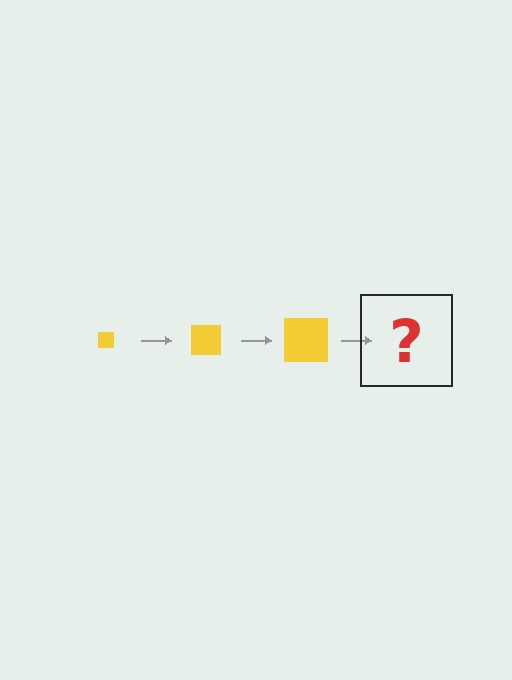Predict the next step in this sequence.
The next step is a yellow square, larger than the previous one.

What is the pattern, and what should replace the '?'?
The pattern is that the square gets progressively larger each step. The '?' should be a yellow square, larger than the previous one.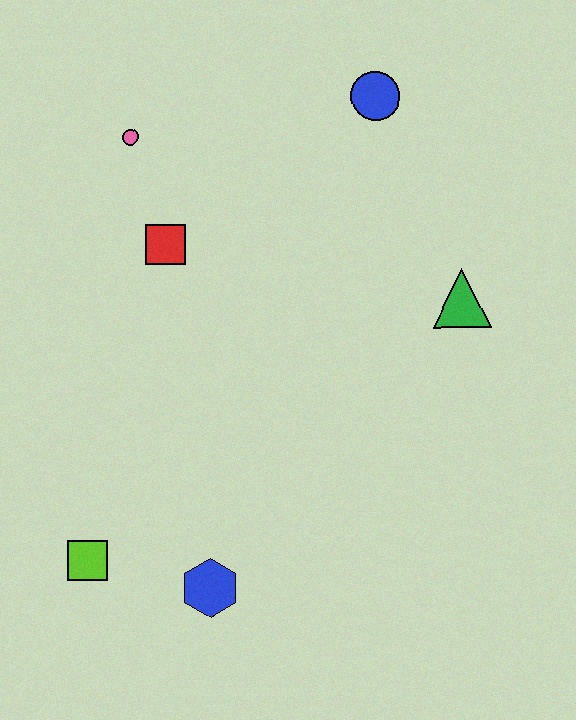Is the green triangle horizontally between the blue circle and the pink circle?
No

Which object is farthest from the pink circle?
The blue hexagon is farthest from the pink circle.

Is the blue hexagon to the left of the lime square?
No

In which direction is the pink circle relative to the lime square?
The pink circle is above the lime square.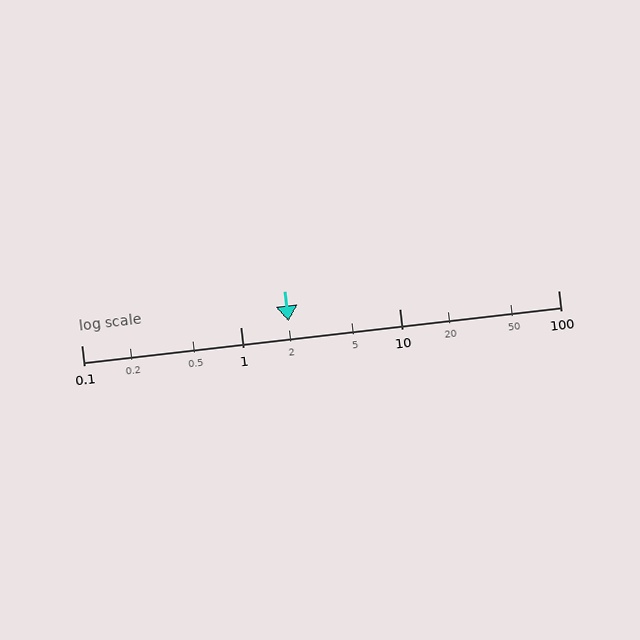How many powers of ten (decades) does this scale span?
The scale spans 3 decades, from 0.1 to 100.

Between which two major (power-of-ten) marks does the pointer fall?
The pointer is between 1 and 10.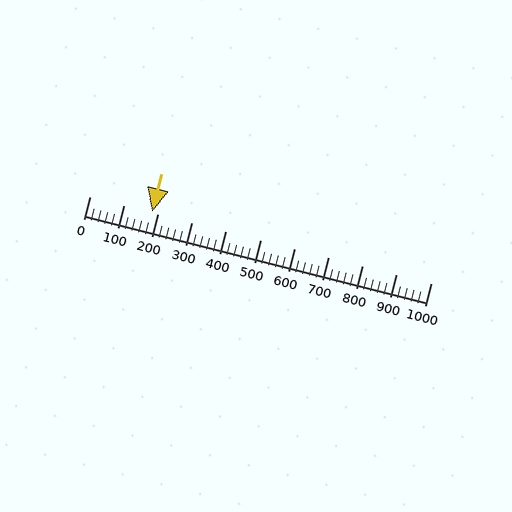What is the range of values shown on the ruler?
The ruler shows values from 0 to 1000.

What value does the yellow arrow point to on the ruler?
The yellow arrow points to approximately 184.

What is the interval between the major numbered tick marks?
The major tick marks are spaced 100 units apart.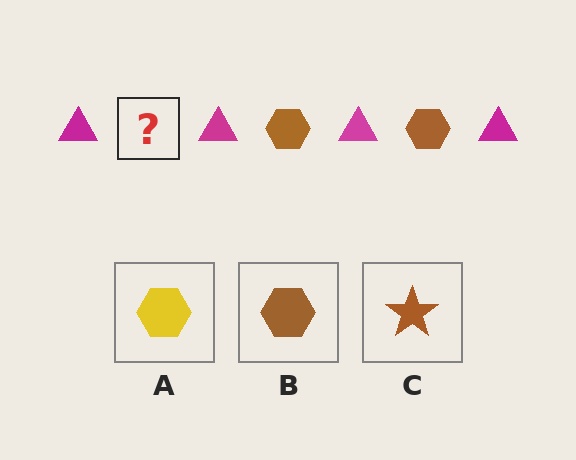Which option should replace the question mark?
Option B.